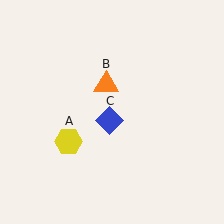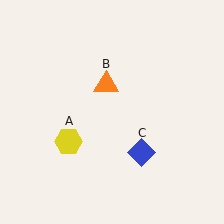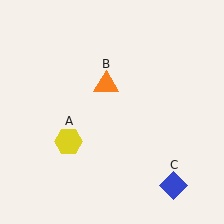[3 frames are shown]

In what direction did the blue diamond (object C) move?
The blue diamond (object C) moved down and to the right.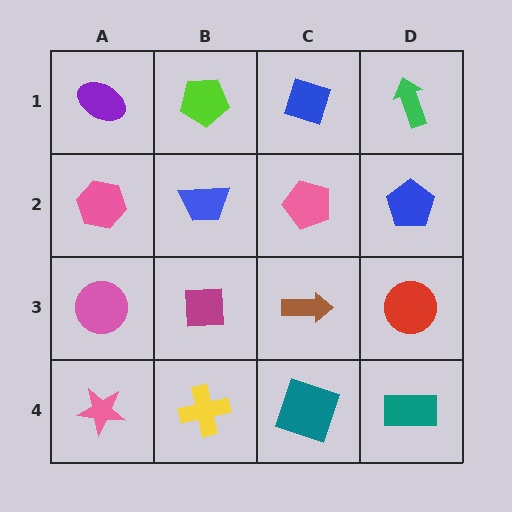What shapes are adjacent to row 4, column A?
A pink circle (row 3, column A), a yellow cross (row 4, column B).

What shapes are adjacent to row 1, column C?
A pink pentagon (row 2, column C), a lime pentagon (row 1, column B), a green arrow (row 1, column D).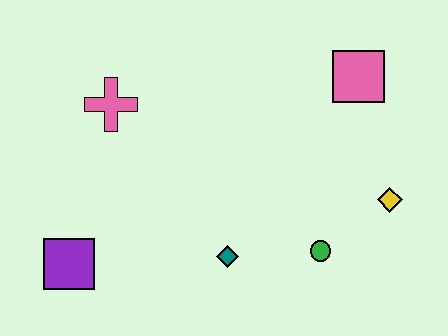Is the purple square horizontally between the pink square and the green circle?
No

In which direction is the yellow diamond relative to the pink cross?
The yellow diamond is to the right of the pink cross.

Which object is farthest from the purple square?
The pink square is farthest from the purple square.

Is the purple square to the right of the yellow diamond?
No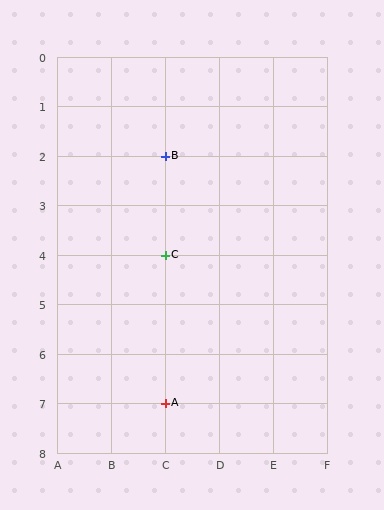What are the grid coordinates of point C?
Point C is at grid coordinates (C, 4).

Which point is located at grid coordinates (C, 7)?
Point A is at (C, 7).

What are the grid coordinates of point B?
Point B is at grid coordinates (C, 2).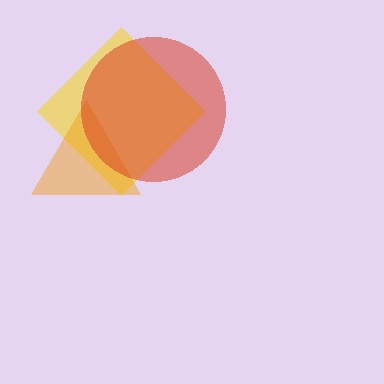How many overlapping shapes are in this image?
There are 3 overlapping shapes in the image.